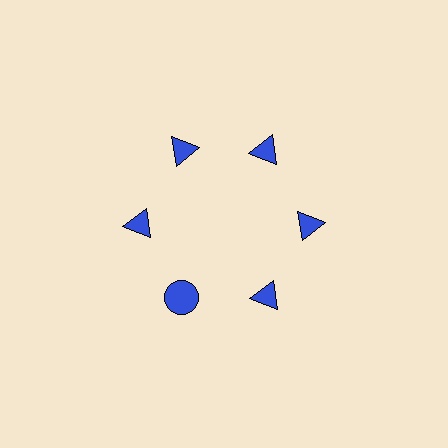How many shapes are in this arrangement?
There are 6 shapes arranged in a ring pattern.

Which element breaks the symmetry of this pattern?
The blue circle at roughly the 7 o'clock position breaks the symmetry. All other shapes are blue triangles.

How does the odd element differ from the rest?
It has a different shape: circle instead of triangle.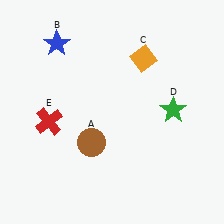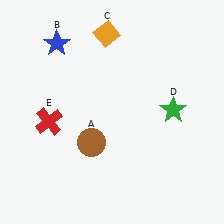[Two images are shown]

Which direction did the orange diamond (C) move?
The orange diamond (C) moved left.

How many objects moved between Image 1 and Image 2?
1 object moved between the two images.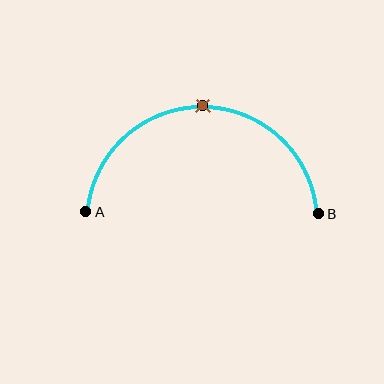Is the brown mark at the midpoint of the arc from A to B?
Yes. The brown mark lies on the arc at equal arc-length from both A and B — it is the arc midpoint.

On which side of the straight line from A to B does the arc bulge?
The arc bulges above the straight line connecting A and B.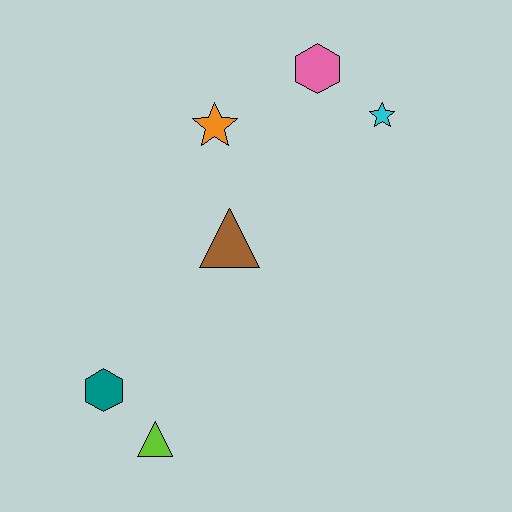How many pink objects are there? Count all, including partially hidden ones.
There is 1 pink object.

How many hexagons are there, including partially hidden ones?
There are 2 hexagons.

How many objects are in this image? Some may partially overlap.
There are 6 objects.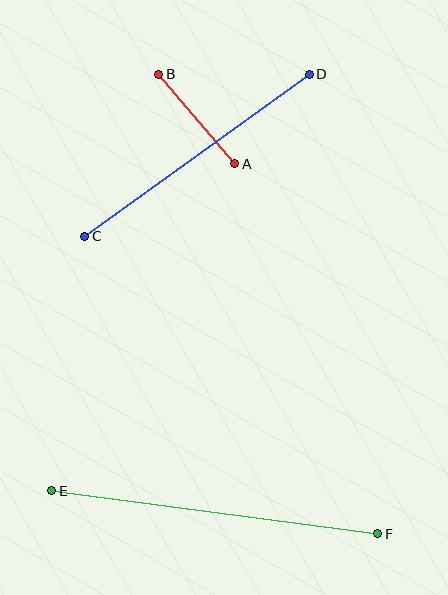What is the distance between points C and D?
The distance is approximately 277 pixels.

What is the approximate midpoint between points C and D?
The midpoint is at approximately (197, 155) pixels.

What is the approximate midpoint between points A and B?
The midpoint is at approximately (197, 119) pixels.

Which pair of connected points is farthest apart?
Points E and F are farthest apart.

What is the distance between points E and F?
The distance is approximately 329 pixels.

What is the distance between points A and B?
The distance is approximately 117 pixels.